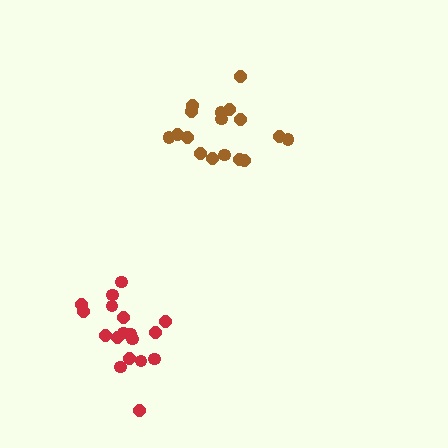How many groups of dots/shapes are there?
There are 2 groups.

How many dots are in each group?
Group 1: 17 dots, Group 2: 18 dots (35 total).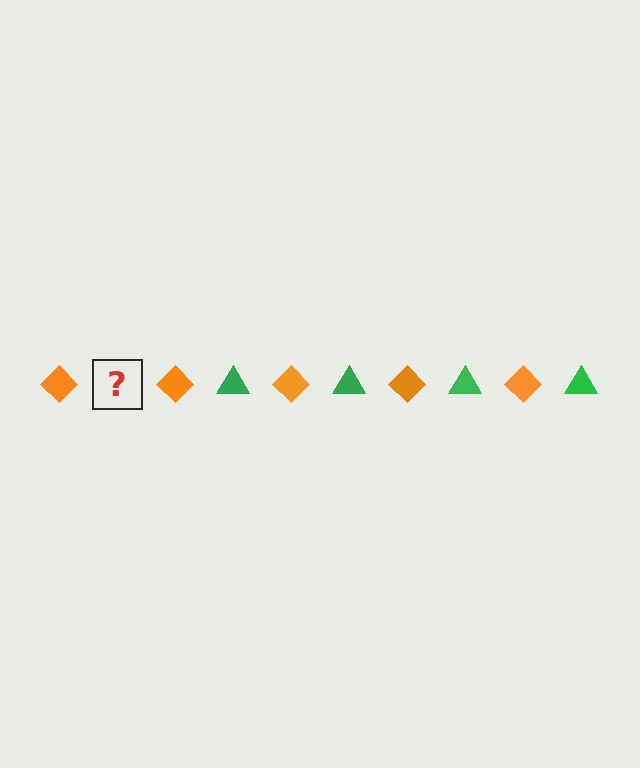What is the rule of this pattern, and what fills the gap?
The rule is that the pattern alternates between orange diamond and green triangle. The gap should be filled with a green triangle.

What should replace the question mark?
The question mark should be replaced with a green triangle.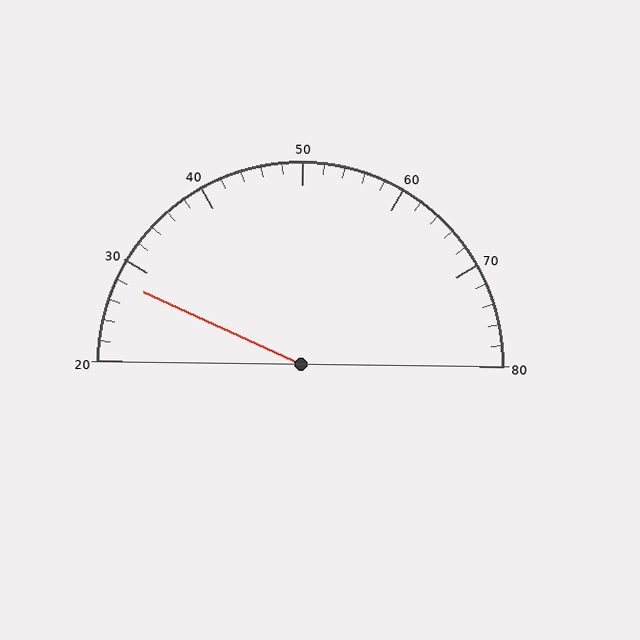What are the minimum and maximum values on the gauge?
The gauge ranges from 20 to 80.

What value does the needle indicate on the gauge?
The needle indicates approximately 28.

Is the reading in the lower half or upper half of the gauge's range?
The reading is in the lower half of the range (20 to 80).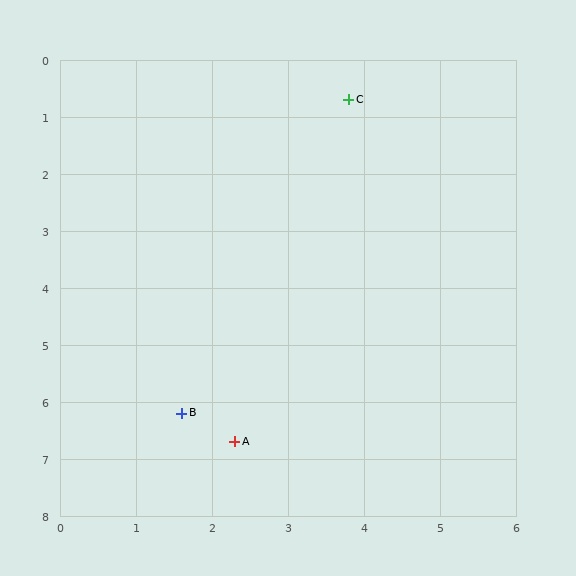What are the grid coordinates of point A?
Point A is at approximately (2.3, 6.7).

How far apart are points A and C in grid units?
Points A and C are about 6.2 grid units apart.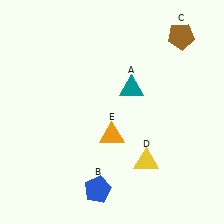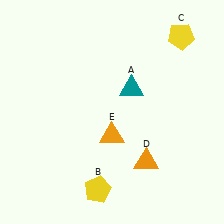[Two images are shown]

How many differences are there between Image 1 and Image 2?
There are 3 differences between the two images.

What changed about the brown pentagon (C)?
In Image 1, C is brown. In Image 2, it changed to yellow.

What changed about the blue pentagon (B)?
In Image 1, B is blue. In Image 2, it changed to yellow.